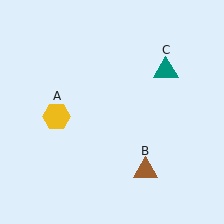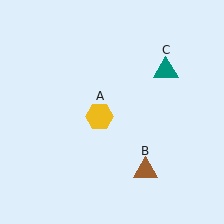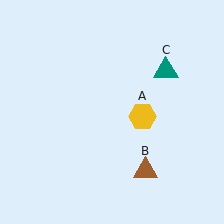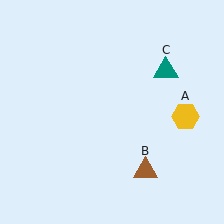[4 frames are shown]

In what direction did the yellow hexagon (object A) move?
The yellow hexagon (object A) moved right.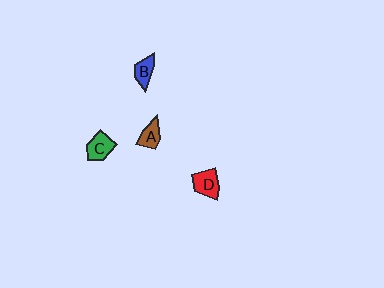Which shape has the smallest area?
Shape B (blue).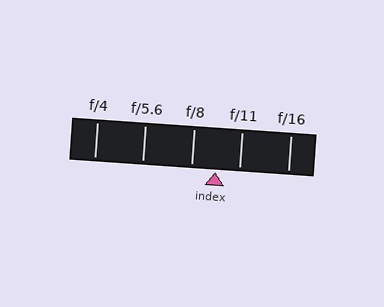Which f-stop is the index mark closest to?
The index mark is closest to f/8.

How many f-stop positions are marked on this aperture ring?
There are 5 f-stop positions marked.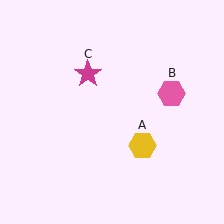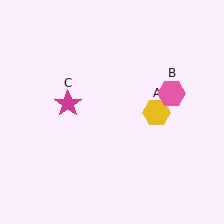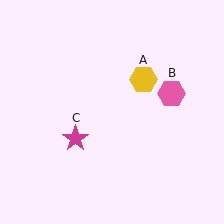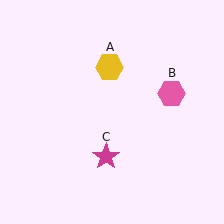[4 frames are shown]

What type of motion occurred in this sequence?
The yellow hexagon (object A), magenta star (object C) rotated counterclockwise around the center of the scene.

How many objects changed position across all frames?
2 objects changed position: yellow hexagon (object A), magenta star (object C).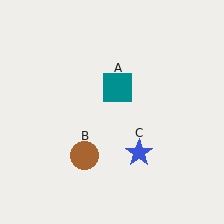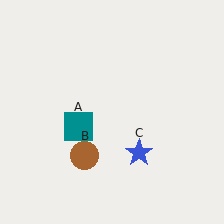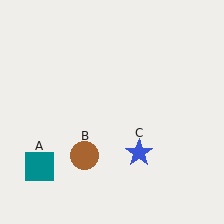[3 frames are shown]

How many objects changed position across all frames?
1 object changed position: teal square (object A).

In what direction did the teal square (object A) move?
The teal square (object A) moved down and to the left.